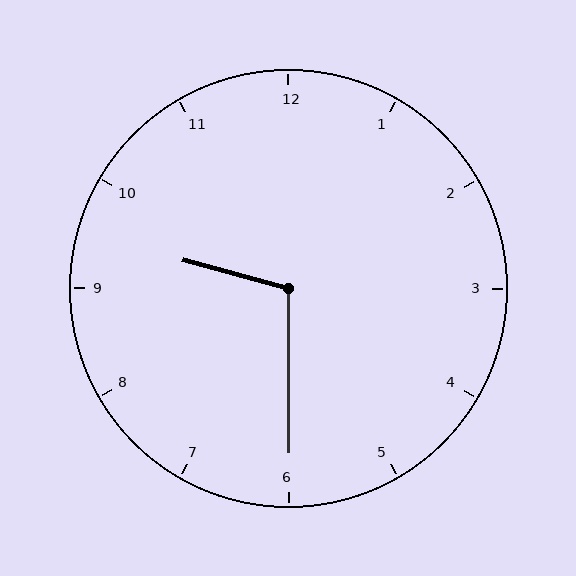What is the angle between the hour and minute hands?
Approximately 105 degrees.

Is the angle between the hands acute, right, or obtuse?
It is obtuse.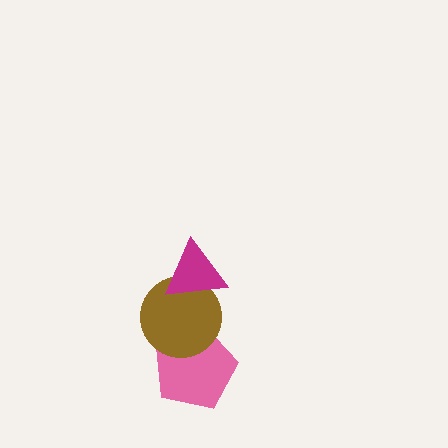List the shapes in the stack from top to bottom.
From top to bottom: the magenta triangle, the brown circle, the pink pentagon.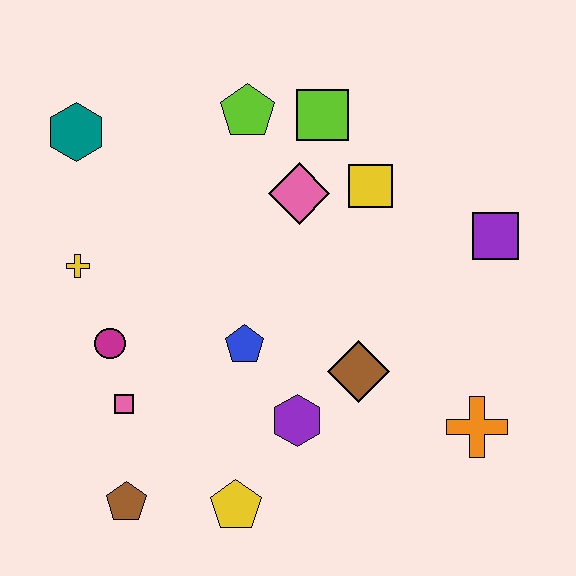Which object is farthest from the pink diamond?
The brown pentagon is farthest from the pink diamond.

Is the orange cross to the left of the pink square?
No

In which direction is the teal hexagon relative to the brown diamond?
The teal hexagon is to the left of the brown diamond.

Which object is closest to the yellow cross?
The magenta circle is closest to the yellow cross.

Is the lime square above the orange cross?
Yes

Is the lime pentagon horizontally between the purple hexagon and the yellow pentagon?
Yes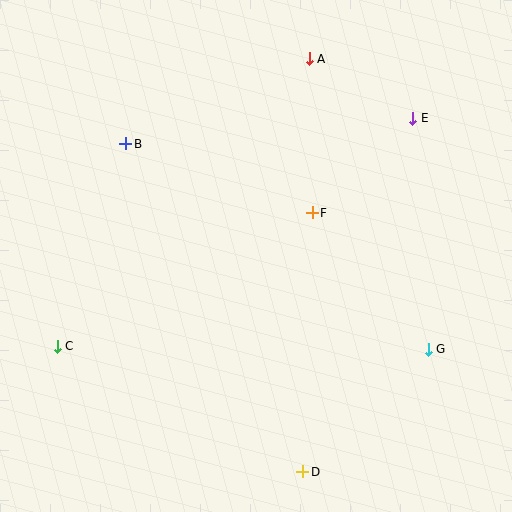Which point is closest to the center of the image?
Point F at (312, 213) is closest to the center.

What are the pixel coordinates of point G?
Point G is at (428, 349).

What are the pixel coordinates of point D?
Point D is at (303, 472).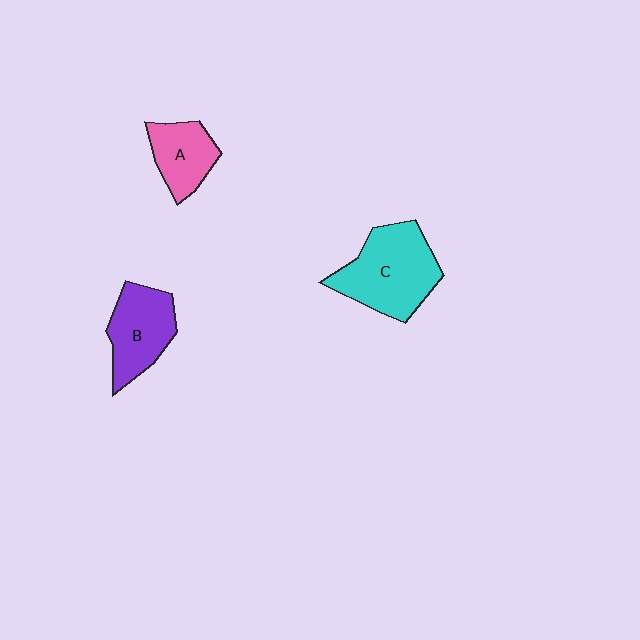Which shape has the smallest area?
Shape A (pink).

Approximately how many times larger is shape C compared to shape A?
Approximately 1.8 times.